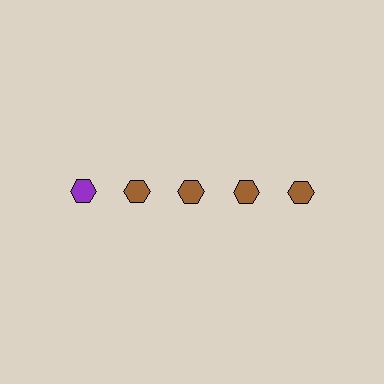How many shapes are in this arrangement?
There are 5 shapes arranged in a grid pattern.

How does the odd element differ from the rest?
It has a different color: purple instead of brown.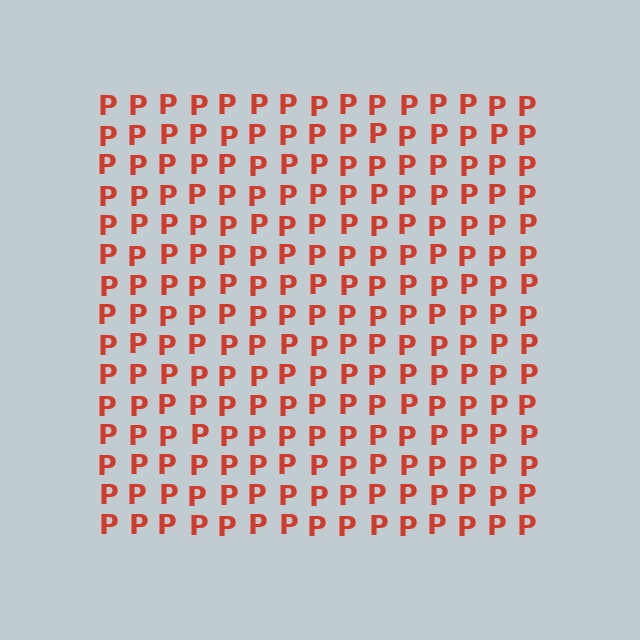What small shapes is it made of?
It is made of small letter P's.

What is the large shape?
The large shape is a square.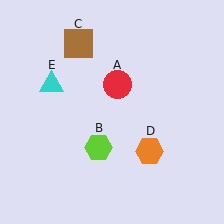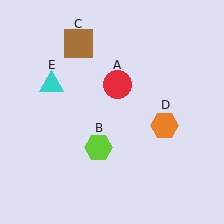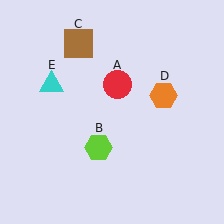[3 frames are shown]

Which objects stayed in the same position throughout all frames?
Red circle (object A) and lime hexagon (object B) and brown square (object C) and cyan triangle (object E) remained stationary.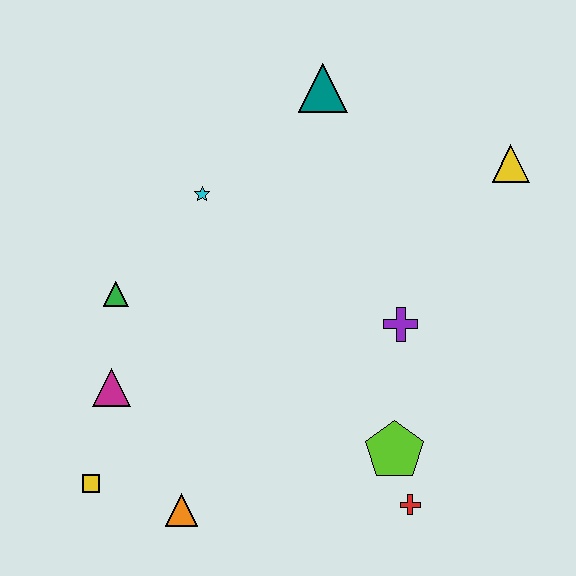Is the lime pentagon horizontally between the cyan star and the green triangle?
No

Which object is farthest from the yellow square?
The yellow triangle is farthest from the yellow square.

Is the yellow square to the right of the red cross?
No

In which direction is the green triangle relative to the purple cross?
The green triangle is to the left of the purple cross.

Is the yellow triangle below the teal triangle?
Yes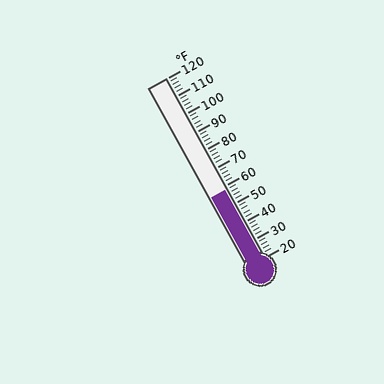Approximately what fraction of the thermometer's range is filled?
The thermometer is filled to approximately 40% of its range.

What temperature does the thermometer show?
The thermometer shows approximately 58°F.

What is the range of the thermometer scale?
The thermometer scale ranges from 20°F to 120°F.